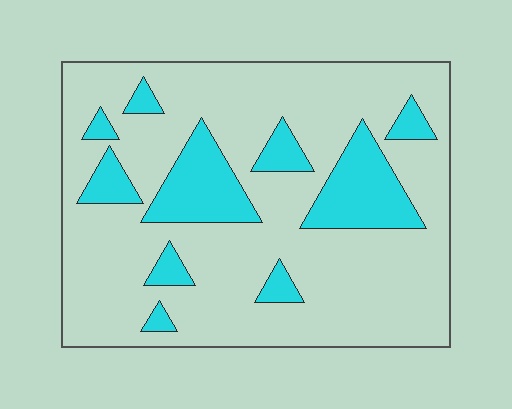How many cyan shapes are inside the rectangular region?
10.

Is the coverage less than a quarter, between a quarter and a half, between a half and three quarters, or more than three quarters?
Less than a quarter.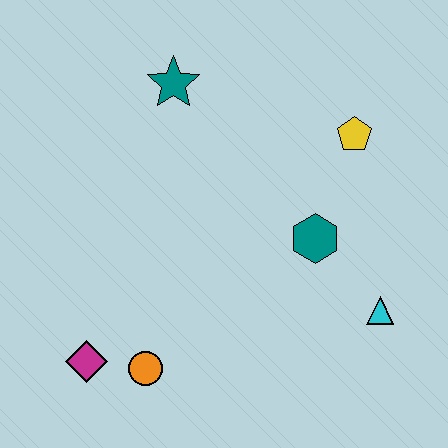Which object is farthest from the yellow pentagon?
The magenta diamond is farthest from the yellow pentagon.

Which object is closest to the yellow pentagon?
The teal hexagon is closest to the yellow pentagon.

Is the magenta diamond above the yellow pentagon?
No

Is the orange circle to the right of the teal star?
No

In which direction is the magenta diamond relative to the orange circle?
The magenta diamond is to the left of the orange circle.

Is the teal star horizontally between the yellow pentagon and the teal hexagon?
No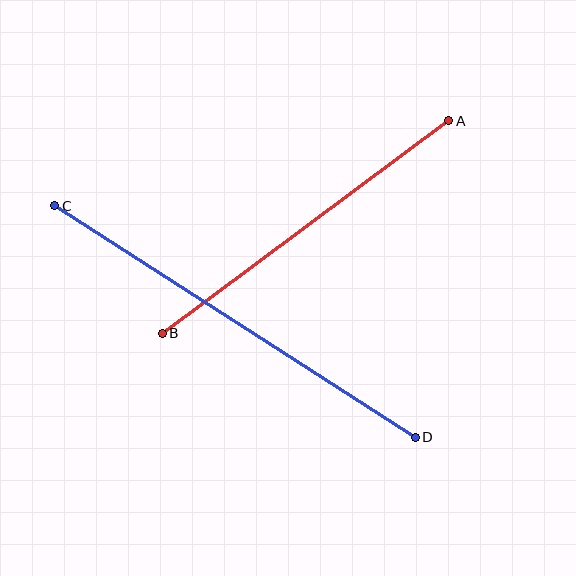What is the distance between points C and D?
The distance is approximately 428 pixels.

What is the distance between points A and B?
The distance is approximately 357 pixels.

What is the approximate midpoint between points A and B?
The midpoint is at approximately (305, 227) pixels.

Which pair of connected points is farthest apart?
Points C and D are farthest apart.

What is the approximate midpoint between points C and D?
The midpoint is at approximately (235, 322) pixels.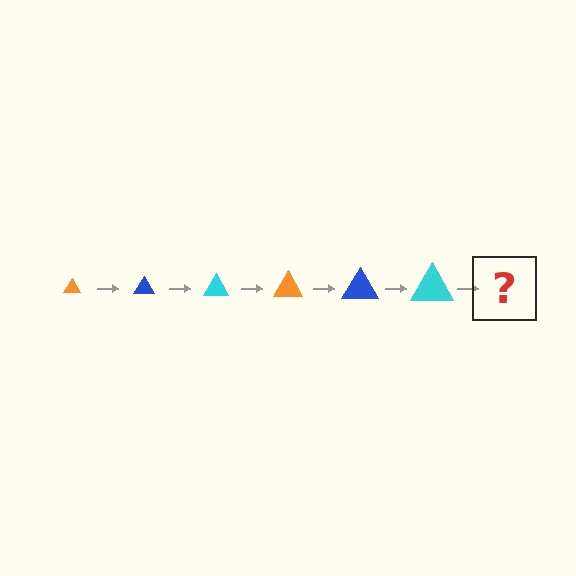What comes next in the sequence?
The next element should be an orange triangle, larger than the previous one.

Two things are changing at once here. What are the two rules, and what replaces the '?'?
The two rules are that the triangle grows larger each step and the color cycles through orange, blue, and cyan. The '?' should be an orange triangle, larger than the previous one.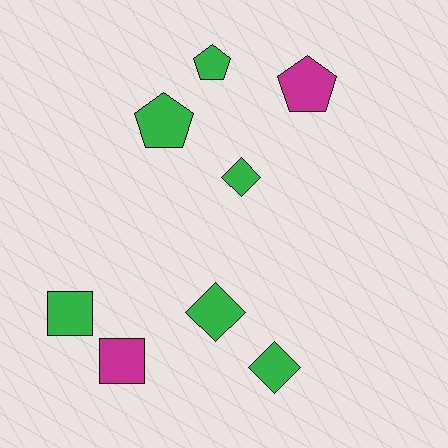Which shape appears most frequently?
Diamond, with 3 objects.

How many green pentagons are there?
There are 2 green pentagons.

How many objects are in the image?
There are 8 objects.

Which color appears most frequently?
Green, with 6 objects.